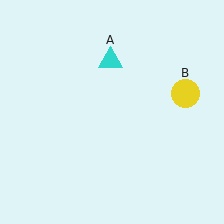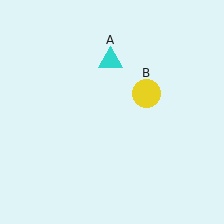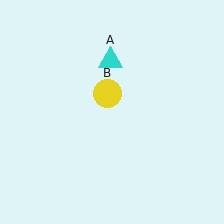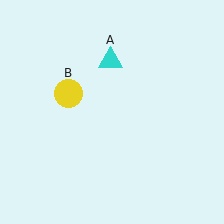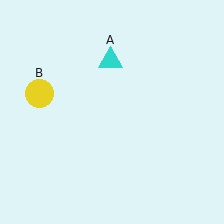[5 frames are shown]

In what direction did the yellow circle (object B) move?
The yellow circle (object B) moved left.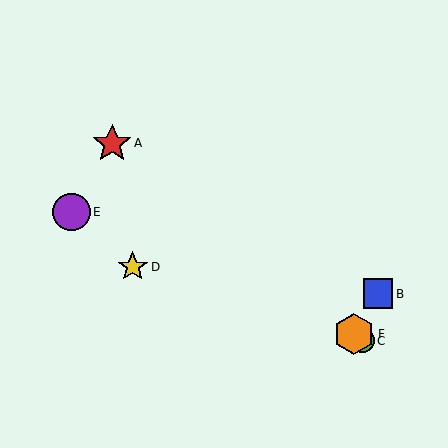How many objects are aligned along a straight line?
3 objects (A, C, F) are aligned along a straight line.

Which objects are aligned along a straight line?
Objects A, C, F are aligned along a straight line.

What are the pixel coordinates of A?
Object A is at (112, 143).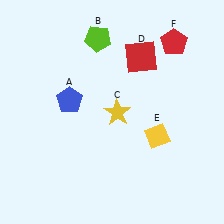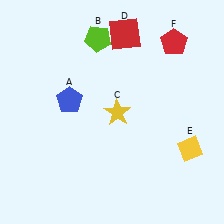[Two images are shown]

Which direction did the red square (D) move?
The red square (D) moved up.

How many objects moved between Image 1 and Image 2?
2 objects moved between the two images.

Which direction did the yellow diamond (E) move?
The yellow diamond (E) moved right.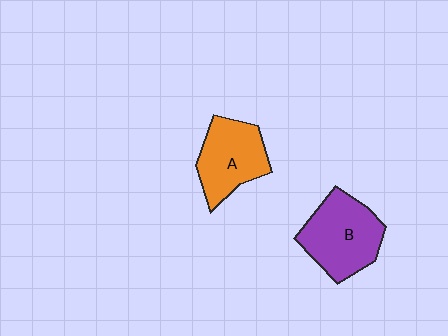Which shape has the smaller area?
Shape A (orange).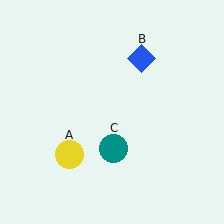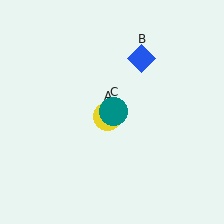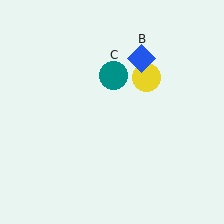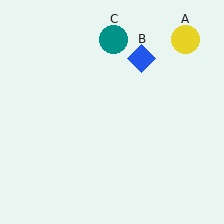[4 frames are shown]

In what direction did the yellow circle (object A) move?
The yellow circle (object A) moved up and to the right.